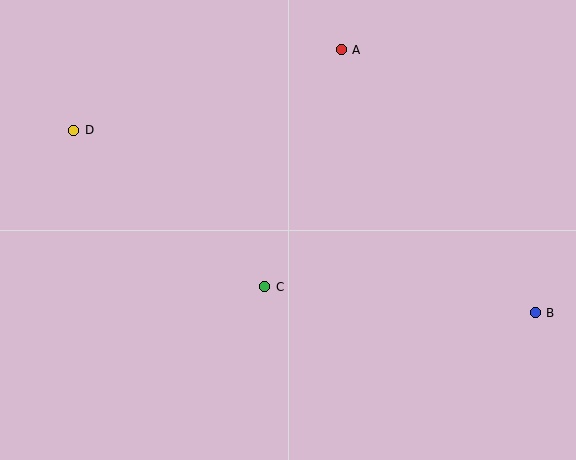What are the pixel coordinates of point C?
Point C is at (265, 287).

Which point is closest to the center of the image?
Point C at (265, 287) is closest to the center.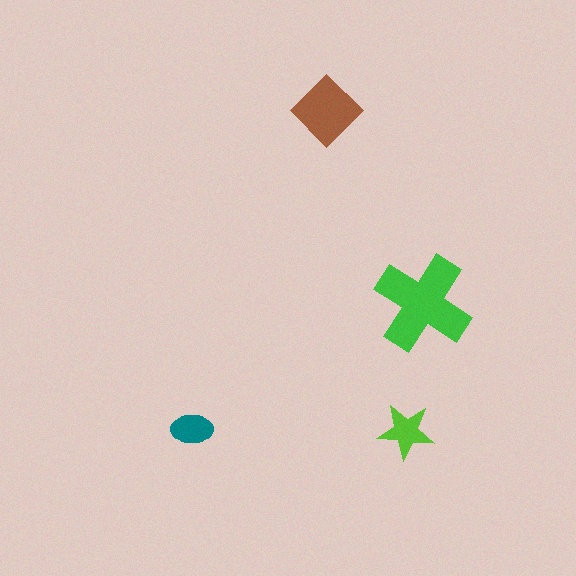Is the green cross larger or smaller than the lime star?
Larger.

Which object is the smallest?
The teal ellipse.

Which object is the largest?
The green cross.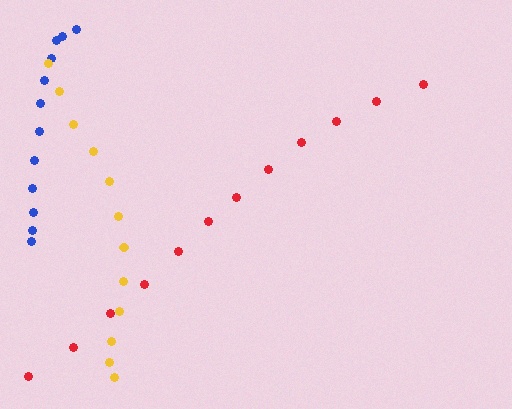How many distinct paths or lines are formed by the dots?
There are 3 distinct paths.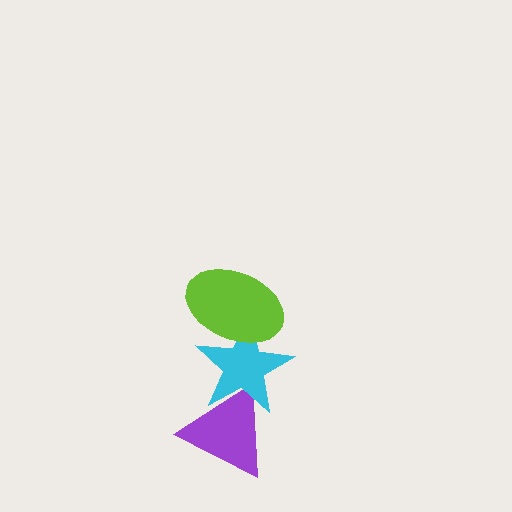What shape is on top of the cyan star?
The lime ellipse is on top of the cyan star.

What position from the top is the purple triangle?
The purple triangle is 3rd from the top.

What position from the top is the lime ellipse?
The lime ellipse is 1st from the top.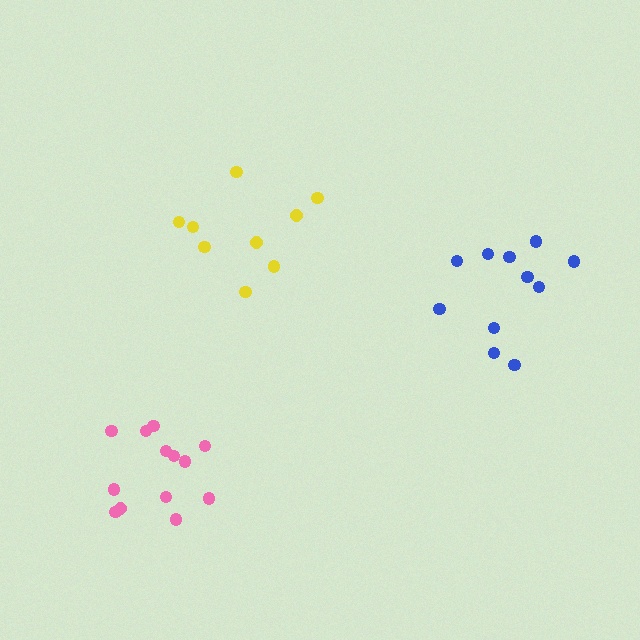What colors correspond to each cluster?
The clusters are colored: yellow, blue, pink.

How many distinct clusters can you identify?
There are 3 distinct clusters.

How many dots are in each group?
Group 1: 9 dots, Group 2: 11 dots, Group 3: 13 dots (33 total).